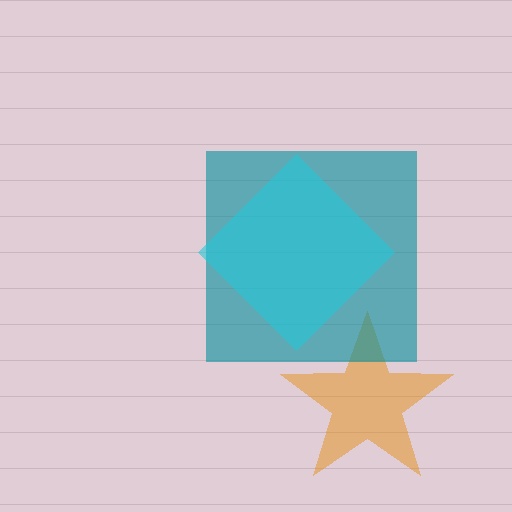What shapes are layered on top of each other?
The layered shapes are: an orange star, a teal square, a cyan diamond.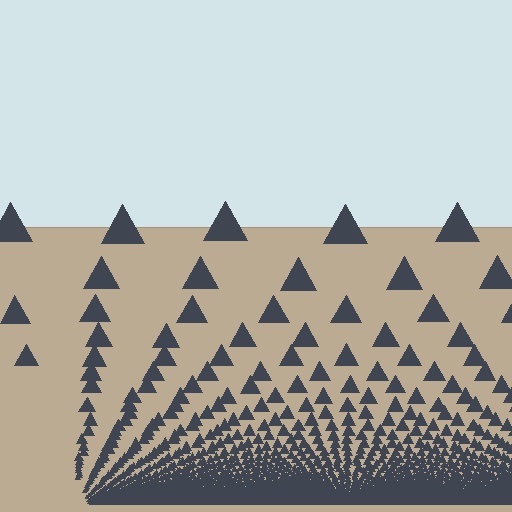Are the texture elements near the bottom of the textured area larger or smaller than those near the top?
Smaller. The gradient is inverted — elements near the bottom are smaller and denser.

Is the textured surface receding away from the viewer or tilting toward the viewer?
The surface appears to tilt toward the viewer. Texture elements get larger and sparser toward the top.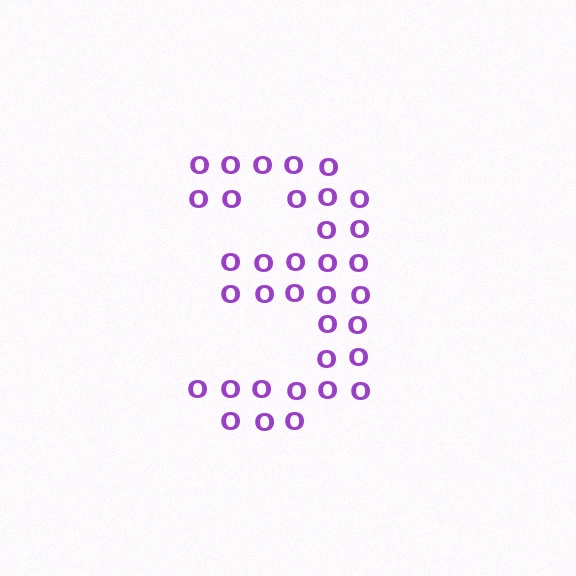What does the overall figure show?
The overall figure shows the digit 3.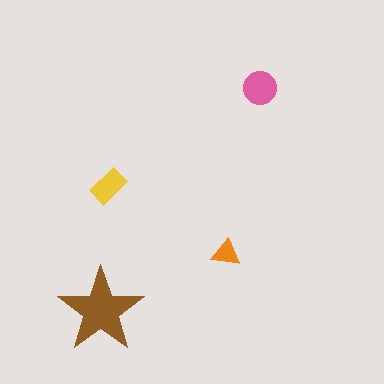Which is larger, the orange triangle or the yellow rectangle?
The yellow rectangle.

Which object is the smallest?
The orange triangle.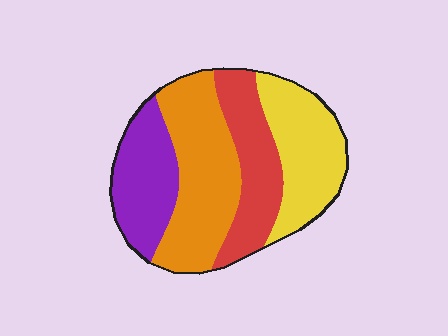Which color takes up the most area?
Orange, at roughly 30%.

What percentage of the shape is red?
Red covers around 20% of the shape.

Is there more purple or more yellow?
Yellow.